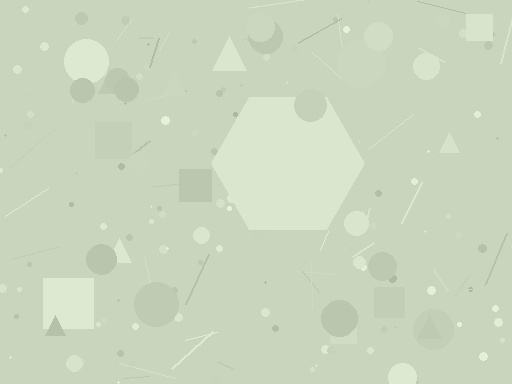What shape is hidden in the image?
A hexagon is hidden in the image.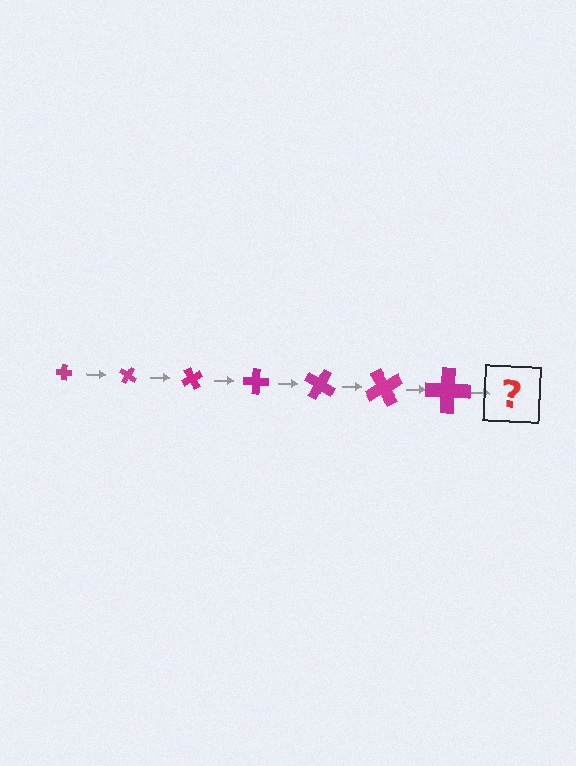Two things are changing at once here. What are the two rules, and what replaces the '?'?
The two rules are that the cross grows larger each step and it rotates 30 degrees each step. The '?' should be a cross, larger than the previous one and rotated 210 degrees from the start.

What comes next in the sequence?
The next element should be a cross, larger than the previous one and rotated 210 degrees from the start.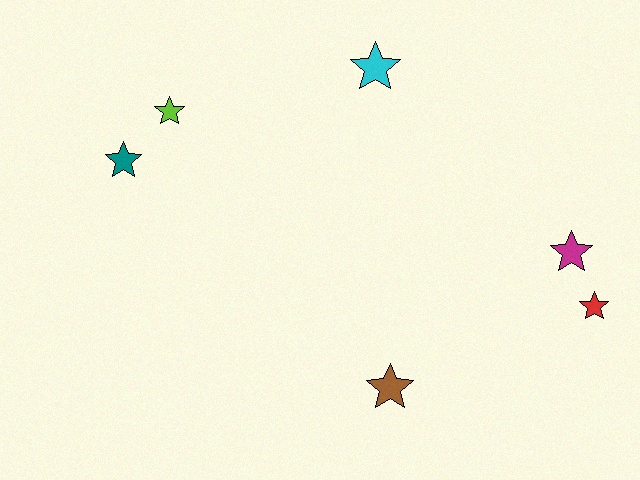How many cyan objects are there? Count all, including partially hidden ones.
There is 1 cyan object.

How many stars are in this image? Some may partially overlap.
There are 6 stars.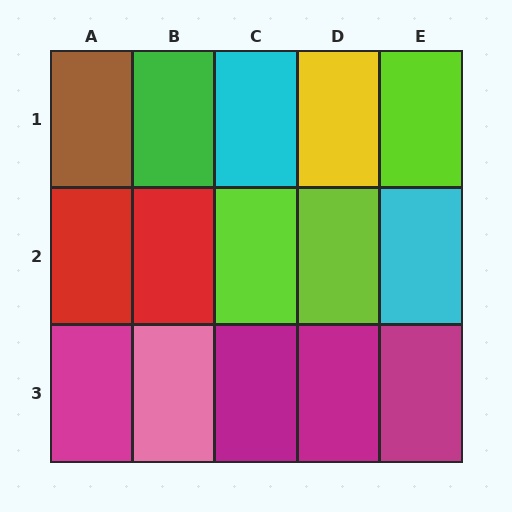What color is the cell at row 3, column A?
Magenta.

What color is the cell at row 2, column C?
Lime.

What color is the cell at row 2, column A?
Red.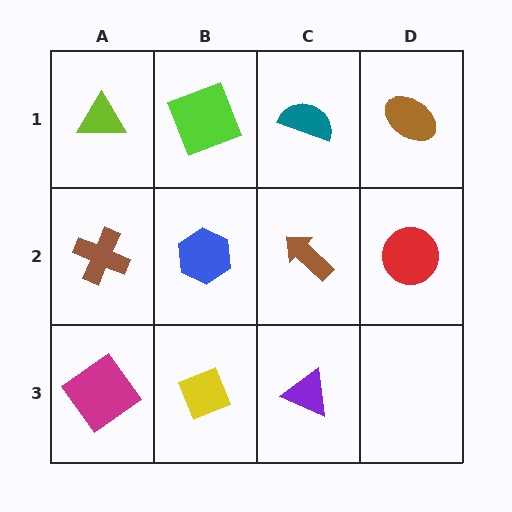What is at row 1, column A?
A lime triangle.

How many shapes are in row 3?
3 shapes.